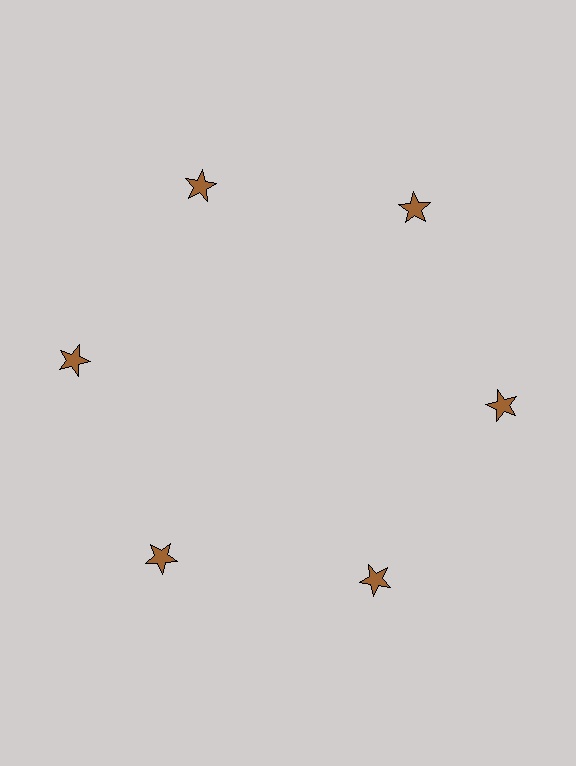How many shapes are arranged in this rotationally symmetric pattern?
There are 6 shapes, arranged in 6 groups of 1.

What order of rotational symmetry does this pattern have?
This pattern has 6-fold rotational symmetry.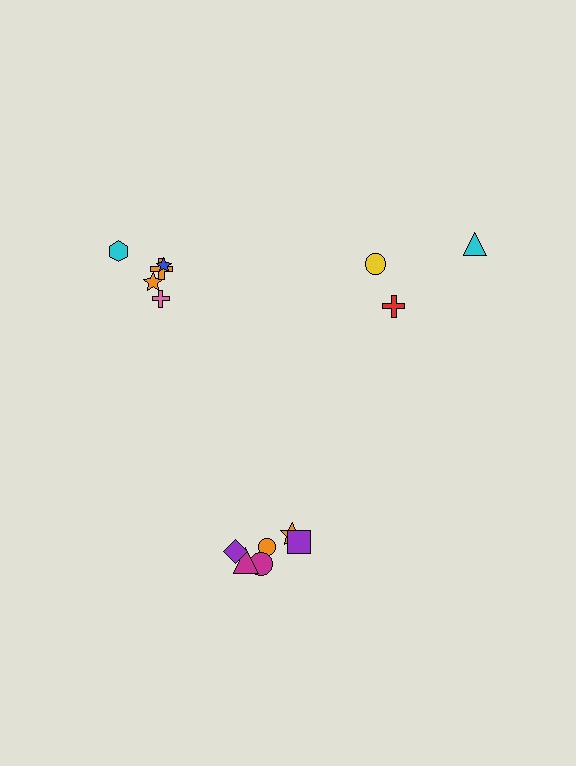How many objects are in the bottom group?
There are 6 objects.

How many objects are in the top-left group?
There are 5 objects.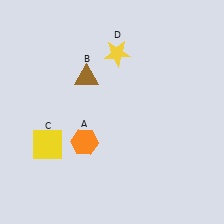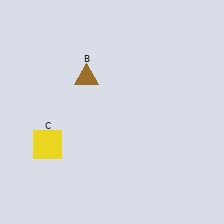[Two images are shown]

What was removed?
The orange hexagon (A), the yellow star (D) were removed in Image 2.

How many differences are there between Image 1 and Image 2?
There are 2 differences between the two images.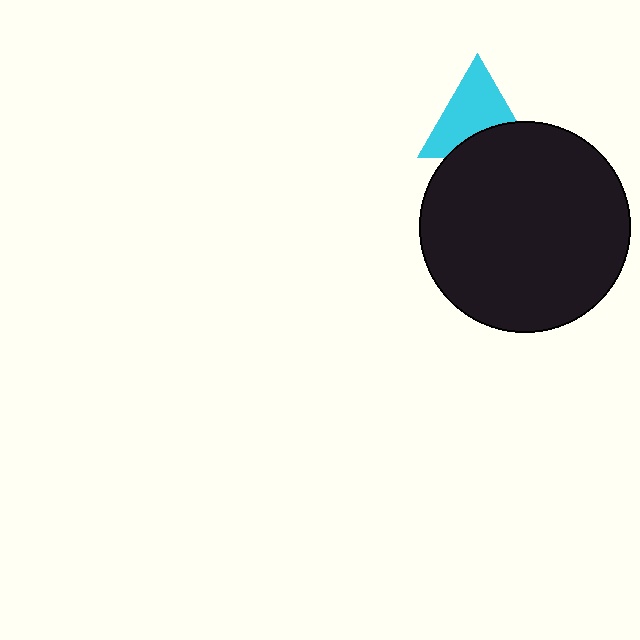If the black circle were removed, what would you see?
You would see the complete cyan triangle.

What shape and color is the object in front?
The object in front is a black circle.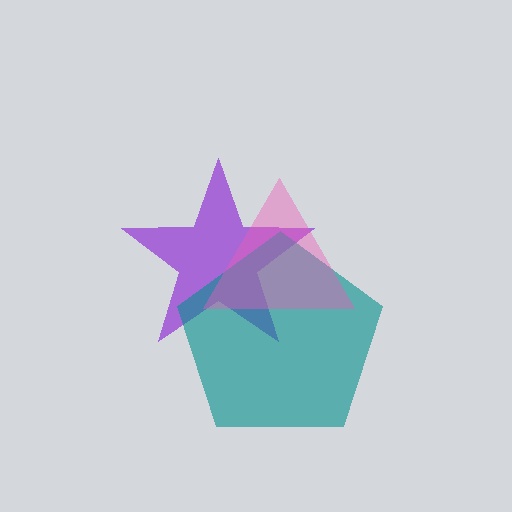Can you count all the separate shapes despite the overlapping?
Yes, there are 3 separate shapes.